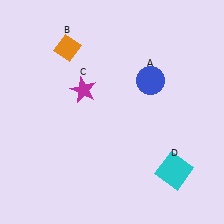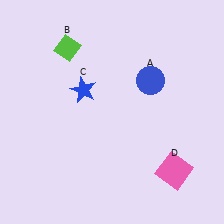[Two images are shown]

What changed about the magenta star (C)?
In Image 1, C is magenta. In Image 2, it changed to blue.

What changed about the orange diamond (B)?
In Image 1, B is orange. In Image 2, it changed to lime.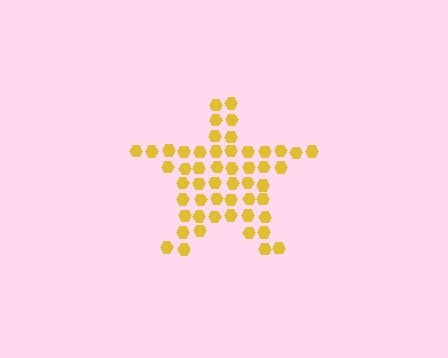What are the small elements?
The small elements are hexagons.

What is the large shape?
The large shape is a star.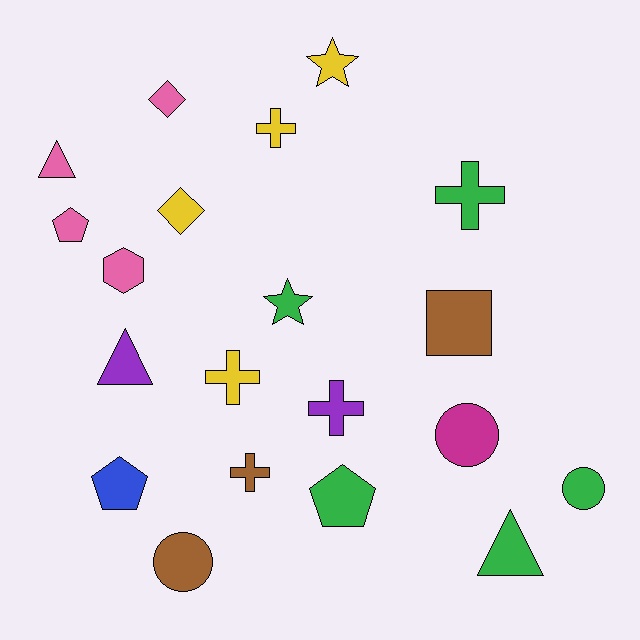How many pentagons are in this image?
There are 3 pentagons.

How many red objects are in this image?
There are no red objects.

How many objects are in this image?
There are 20 objects.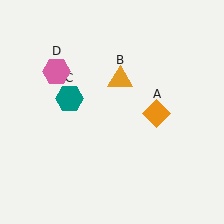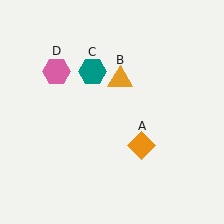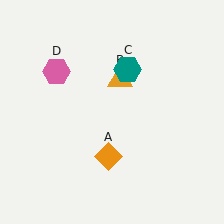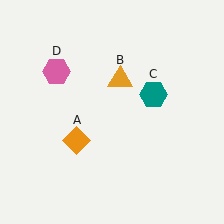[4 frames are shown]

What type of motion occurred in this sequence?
The orange diamond (object A), teal hexagon (object C) rotated clockwise around the center of the scene.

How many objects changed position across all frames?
2 objects changed position: orange diamond (object A), teal hexagon (object C).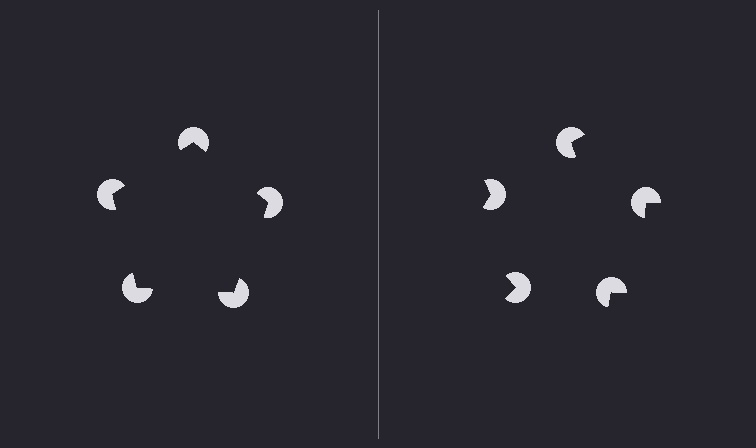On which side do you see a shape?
An illusory pentagon appears on the left side. On the right side the wedge cuts are rotated, so no coherent shape forms.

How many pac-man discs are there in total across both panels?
10 — 5 on each side.